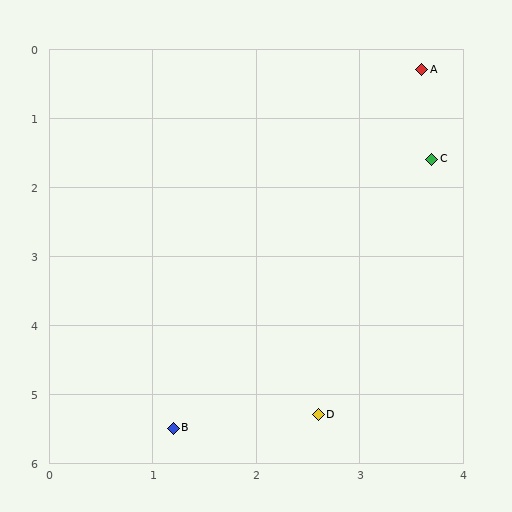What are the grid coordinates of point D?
Point D is at approximately (2.6, 5.3).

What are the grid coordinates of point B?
Point B is at approximately (1.2, 5.5).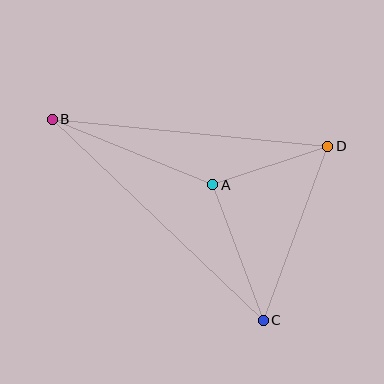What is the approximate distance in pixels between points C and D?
The distance between C and D is approximately 185 pixels.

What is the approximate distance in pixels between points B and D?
The distance between B and D is approximately 276 pixels.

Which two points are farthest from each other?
Points B and C are farthest from each other.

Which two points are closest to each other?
Points A and D are closest to each other.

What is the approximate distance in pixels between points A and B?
The distance between A and B is approximately 173 pixels.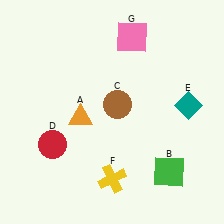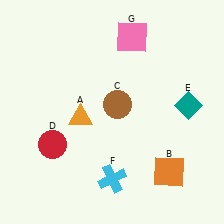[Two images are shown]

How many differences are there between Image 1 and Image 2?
There are 2 differences between the two images.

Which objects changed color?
B changed from green to orange. F changed from yellow to cyan.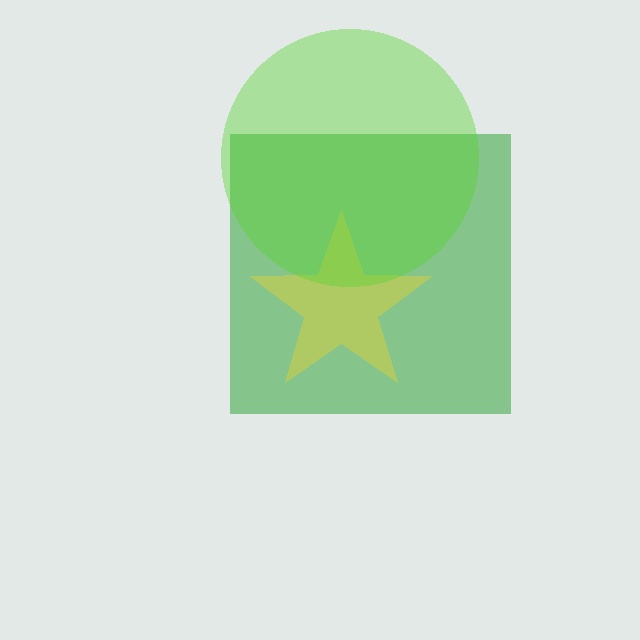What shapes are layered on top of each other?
The layered shapes are: a green square, a yellow star, a lime circle.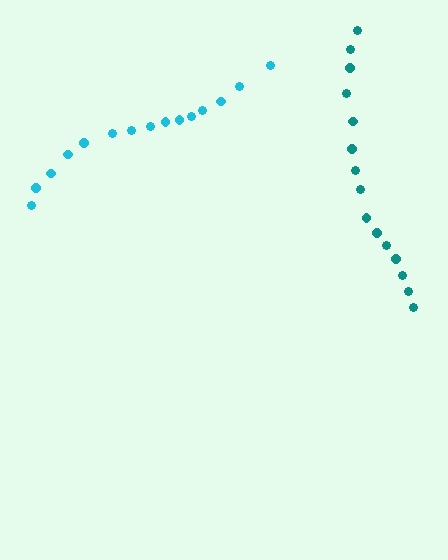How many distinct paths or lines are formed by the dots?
There are 2 distinct paths.